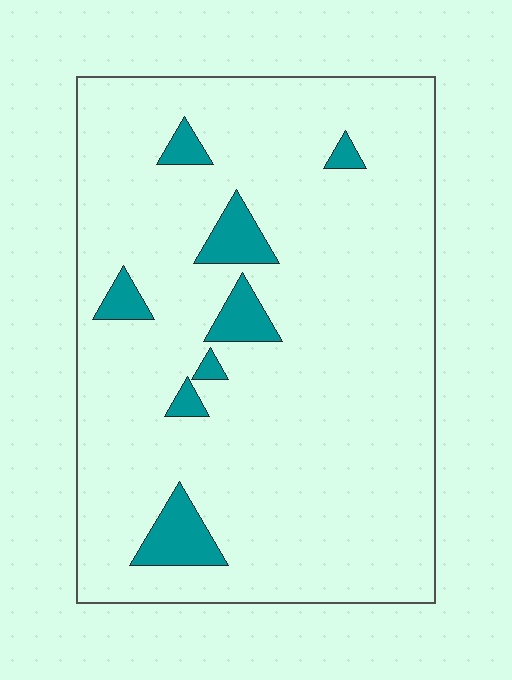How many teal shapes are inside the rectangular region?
8.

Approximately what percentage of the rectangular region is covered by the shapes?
Approximately 10%.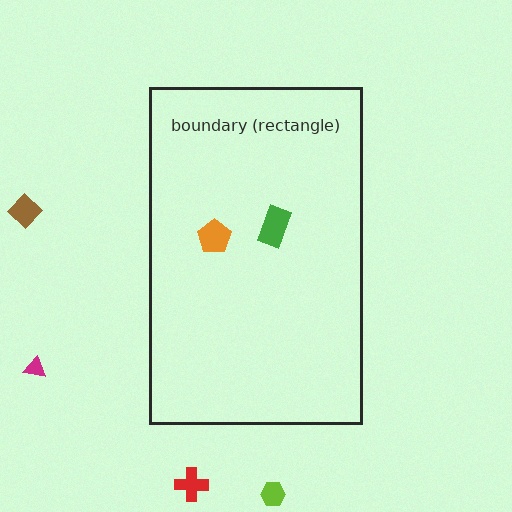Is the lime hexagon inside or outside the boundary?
Outside.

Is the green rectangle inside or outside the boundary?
Inside.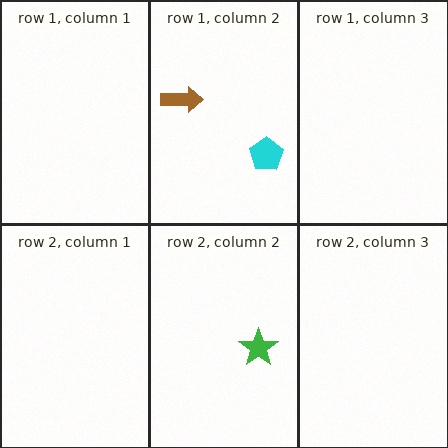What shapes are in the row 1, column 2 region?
The cyan pentagon, the brown arrow.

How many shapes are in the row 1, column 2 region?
2.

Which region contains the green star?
The row 2, column 2 region.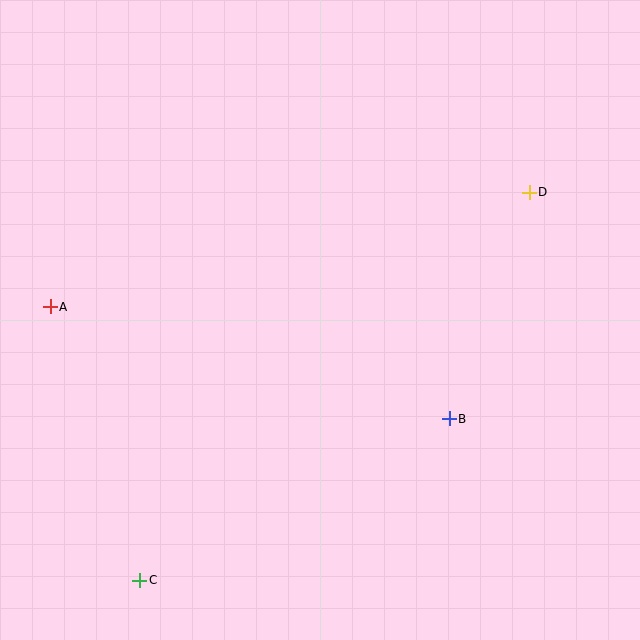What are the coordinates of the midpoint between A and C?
The midpoint between A and C is at (95, 443).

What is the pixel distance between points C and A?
The distance between C and A is 288 pixels.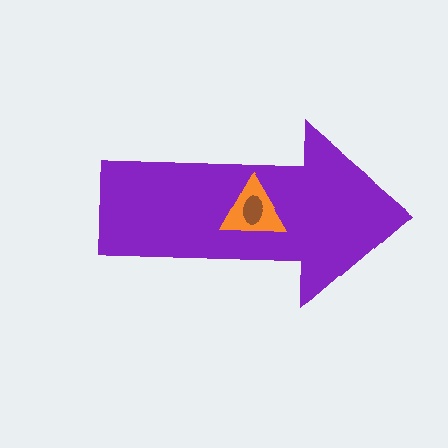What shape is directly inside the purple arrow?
The orange triangle.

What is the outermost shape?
The purple arrow.